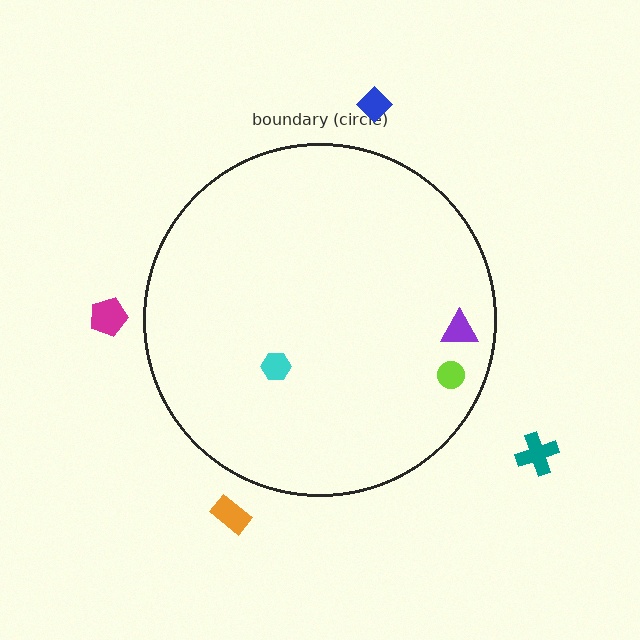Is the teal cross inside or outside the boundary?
Outside.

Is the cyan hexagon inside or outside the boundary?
Inside.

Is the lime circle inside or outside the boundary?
Inside.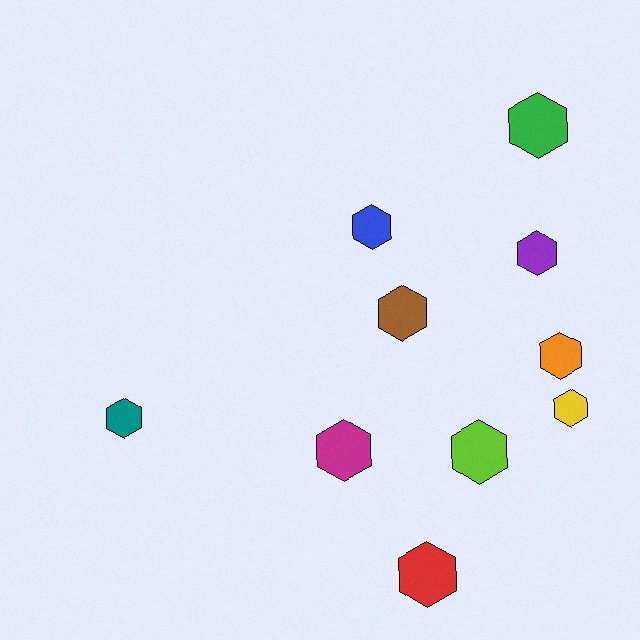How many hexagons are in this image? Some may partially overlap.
There are 10 hexagons.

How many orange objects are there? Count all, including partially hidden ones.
There is 1 orange object.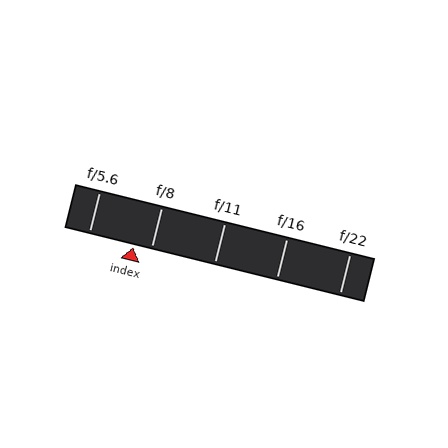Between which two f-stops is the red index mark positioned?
The index mark is between f/5.6 and f/8.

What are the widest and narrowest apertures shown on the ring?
The widest aperture shown is f/5.6 and the narrowest is f/22.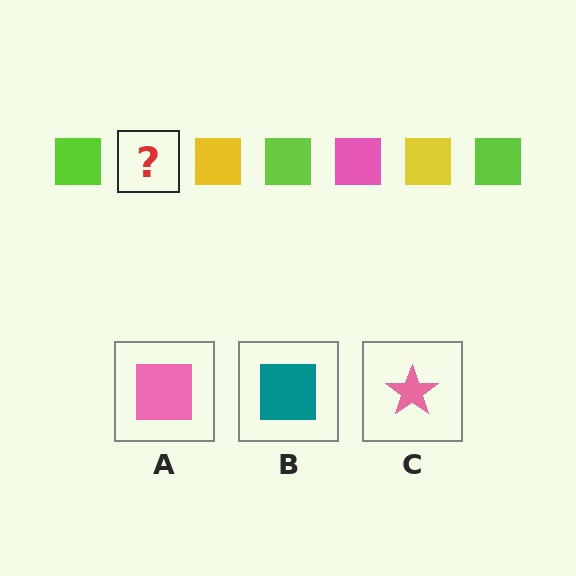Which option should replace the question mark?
Option A.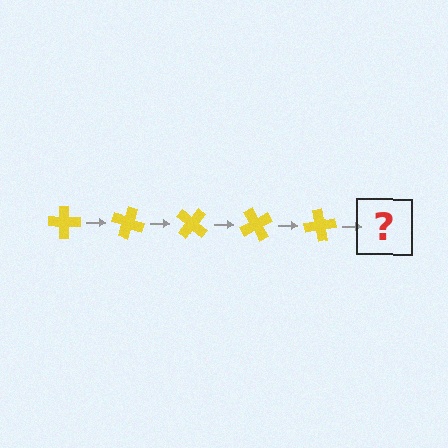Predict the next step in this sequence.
The next step is a yellow cross rotated 100 degrees.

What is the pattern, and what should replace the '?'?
The pattern is that the cross rotates 20 degrees each step. The '?' should be a yellow cross rotated 100 degrees.